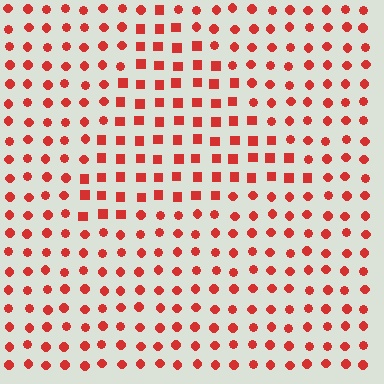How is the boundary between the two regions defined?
The boundary is defined by a change in element shape: squares inside vs. circles outside. All elements share the same color and spacing.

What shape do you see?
I see a triangle.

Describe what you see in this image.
The image is filled with small red elements arranged in a uniform grid. A triangle-shaped region contains squares, while the surrounding area contains circles. The boundary is defined purely by the change in element shape.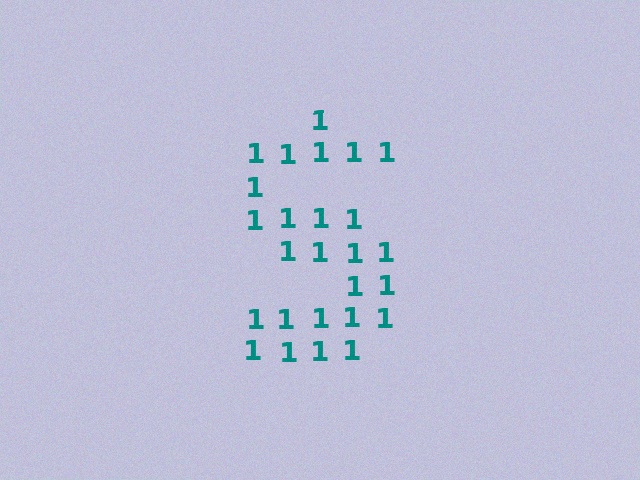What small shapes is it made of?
It is made of small digit 1's.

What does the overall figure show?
The overall figure shows the letter S.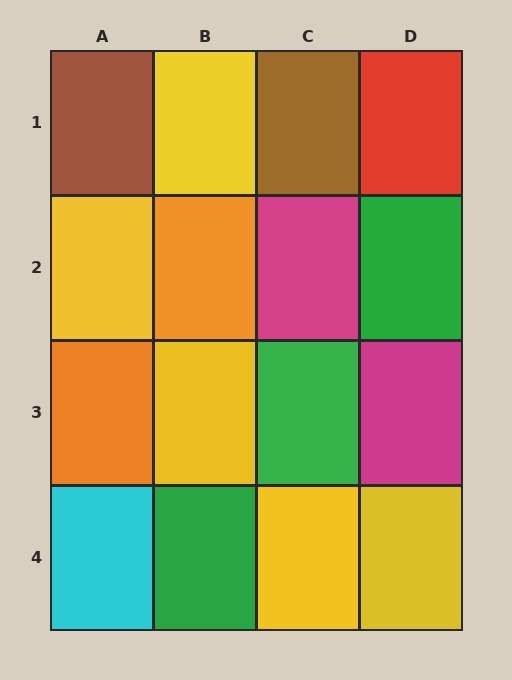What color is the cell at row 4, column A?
Cyan.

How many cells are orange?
2 cells are orange.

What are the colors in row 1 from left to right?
Brown, yellow, brown, red.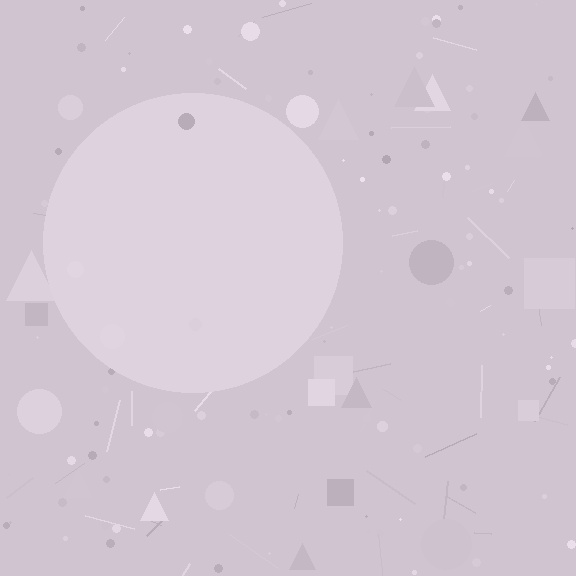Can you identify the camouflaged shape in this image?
The camouflaged shape is a circle.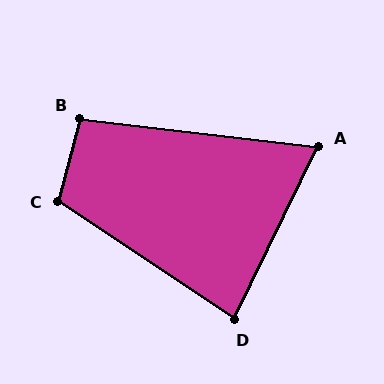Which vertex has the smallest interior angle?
A, at approximately 71 degrees.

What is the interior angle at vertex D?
Approximately 82 degrees (acute).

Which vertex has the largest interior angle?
C, at approximately 109 degrees.